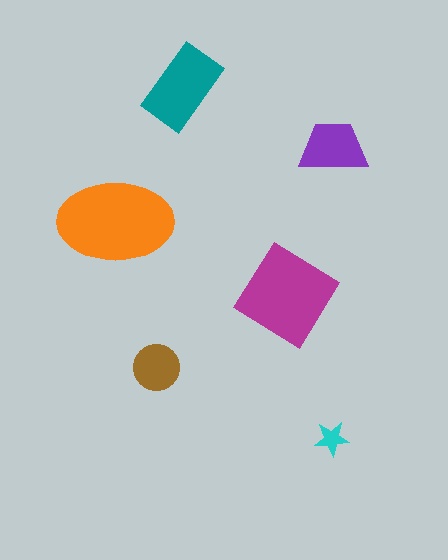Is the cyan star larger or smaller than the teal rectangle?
Smaller.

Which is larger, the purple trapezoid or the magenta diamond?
The magenta diamond.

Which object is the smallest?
The cyan star.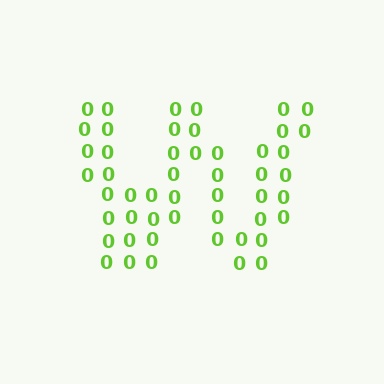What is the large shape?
The large shape is the letter W.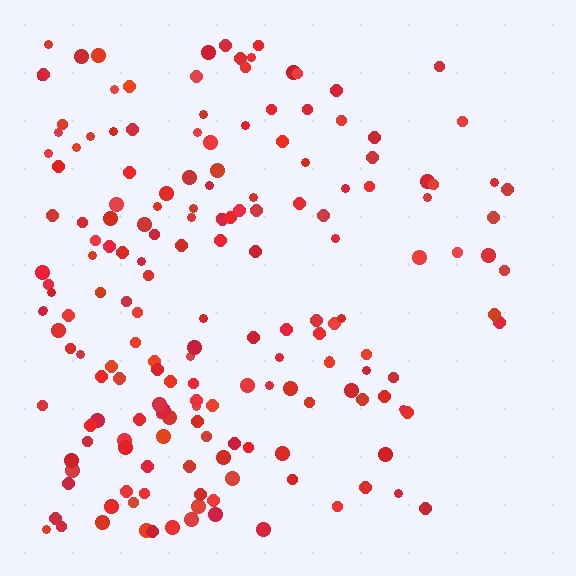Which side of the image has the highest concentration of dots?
The left.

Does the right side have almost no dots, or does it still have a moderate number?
Still a moderate number, just noticeably fewer than the left.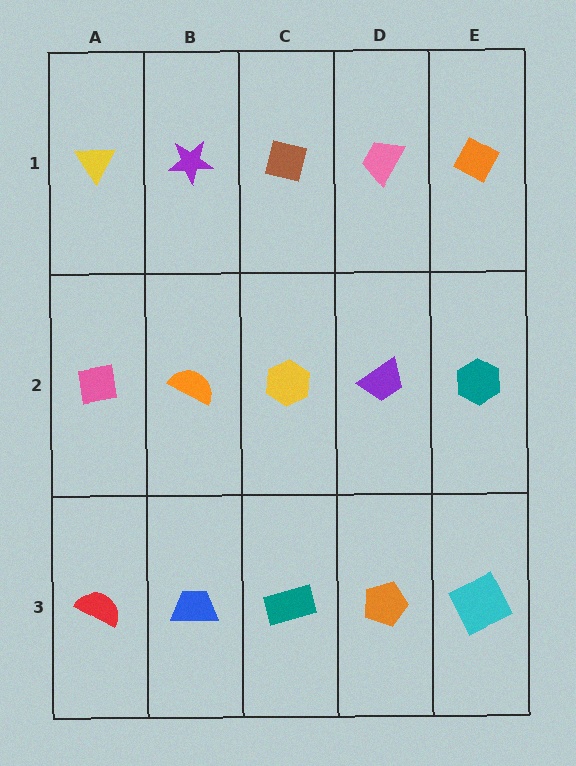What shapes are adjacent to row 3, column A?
A pink square (row 2, column A), a blue trapezoid (row 3, column B).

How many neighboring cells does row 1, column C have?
3.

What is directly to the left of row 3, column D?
A teal rectangle.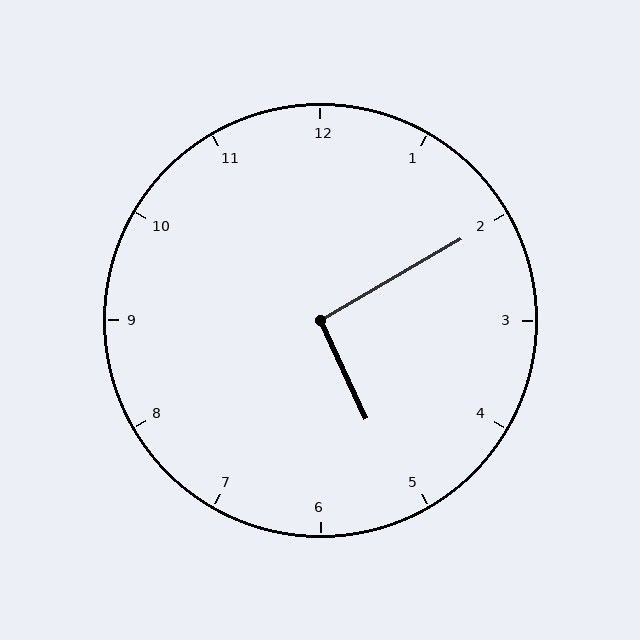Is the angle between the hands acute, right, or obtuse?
It is right.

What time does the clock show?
5:10.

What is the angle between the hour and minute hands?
Approximately 95 degrees.